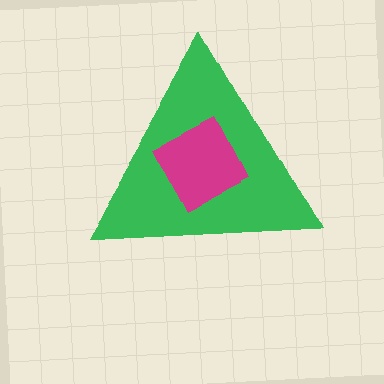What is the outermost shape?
The green triangle.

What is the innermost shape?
The magenta diamond.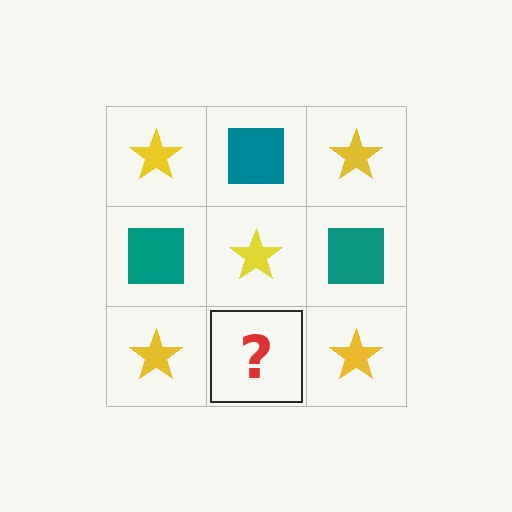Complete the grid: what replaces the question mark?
The question mark should be replaced with a teal square.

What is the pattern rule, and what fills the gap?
The rule is that it alternates yellow star and teal square in a checkerboard pattern. The gap should be filled with a teal square.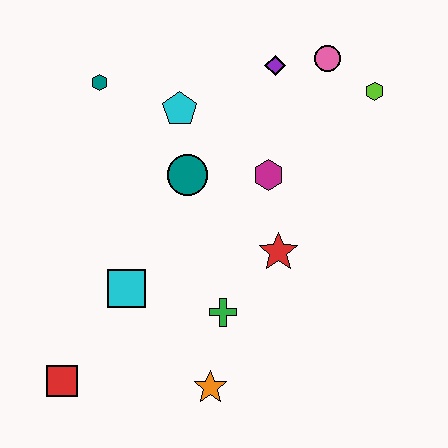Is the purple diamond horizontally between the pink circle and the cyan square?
Yes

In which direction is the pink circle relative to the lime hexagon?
The pink circle is to the left of the lime hexagon.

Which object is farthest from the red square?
The lime hexagon is farthest from the red square.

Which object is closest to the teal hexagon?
The cyan pentagon is closest to the teal hexagon.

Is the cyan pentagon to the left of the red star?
Yes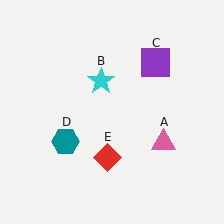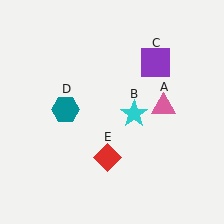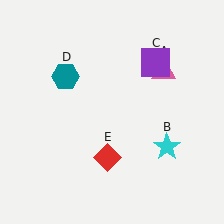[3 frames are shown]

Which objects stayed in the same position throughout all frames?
Purple square (object C) and red diamond (object E) remained stationary.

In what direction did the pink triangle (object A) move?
The pink triangle (object A) moved up.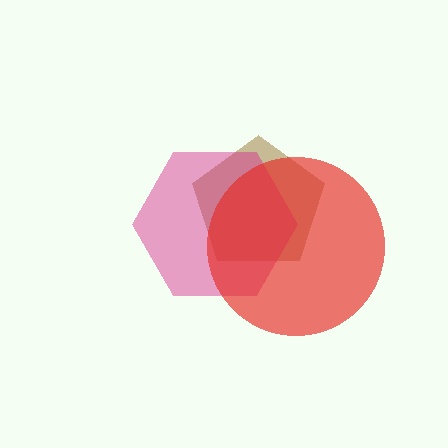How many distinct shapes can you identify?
There are 3 distinct shapes: a brown pentagon, a magenta hexagon, a red circle.